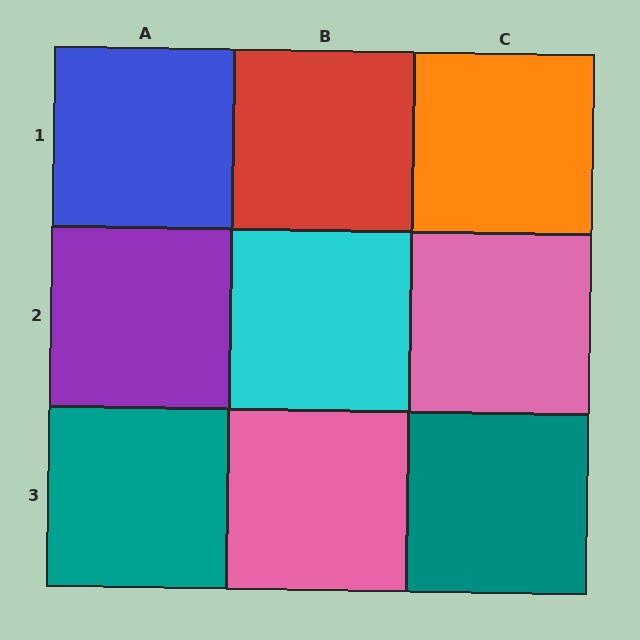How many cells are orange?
1 cell is orange.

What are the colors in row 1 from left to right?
Blue, red, orange.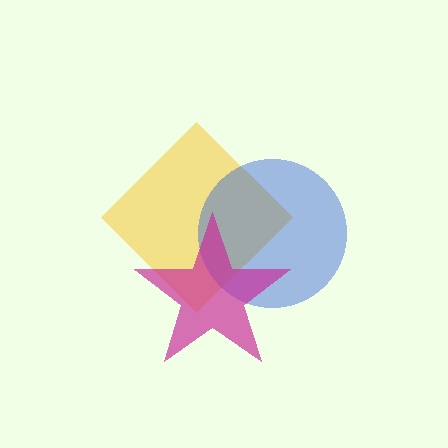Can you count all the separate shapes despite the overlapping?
Yes, there are 3 separate shapes.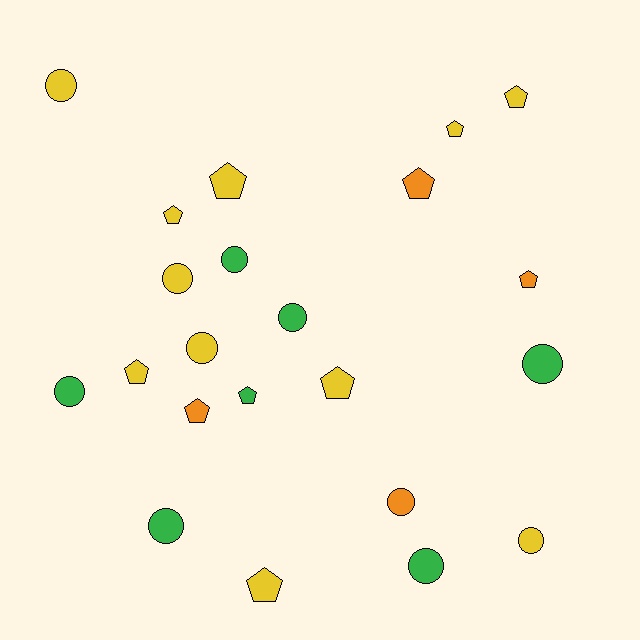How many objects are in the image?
There are 22 objects.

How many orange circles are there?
There is 1 orange circle.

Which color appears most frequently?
Yellow, with 11 objects.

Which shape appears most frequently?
Pentagon, with 11 objects.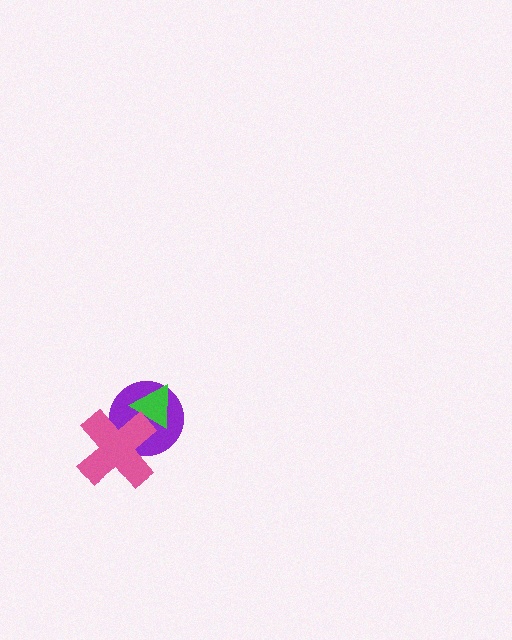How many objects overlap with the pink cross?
2 objects overlap with the pink cross.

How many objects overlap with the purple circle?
2 objects overlap with the purple circle.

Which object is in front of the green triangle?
The pink cross is in front of the green triangle.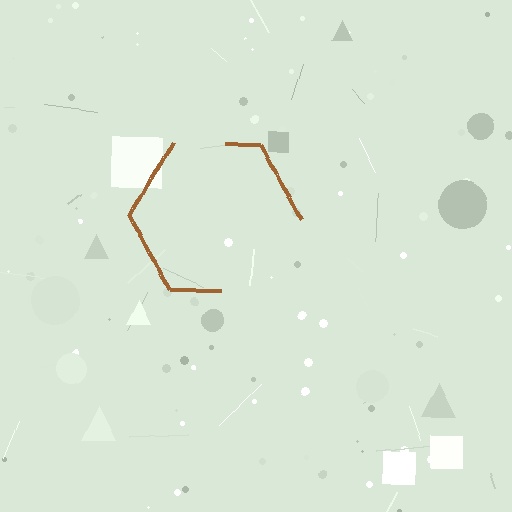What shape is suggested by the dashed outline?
The dashed outline suggests a hexagon.